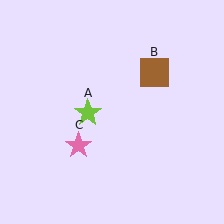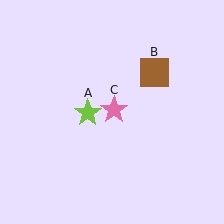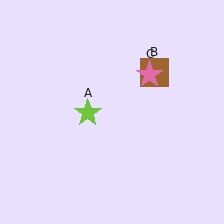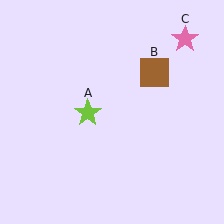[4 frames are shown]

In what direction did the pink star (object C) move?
The pink star (object C) moved up and to the right.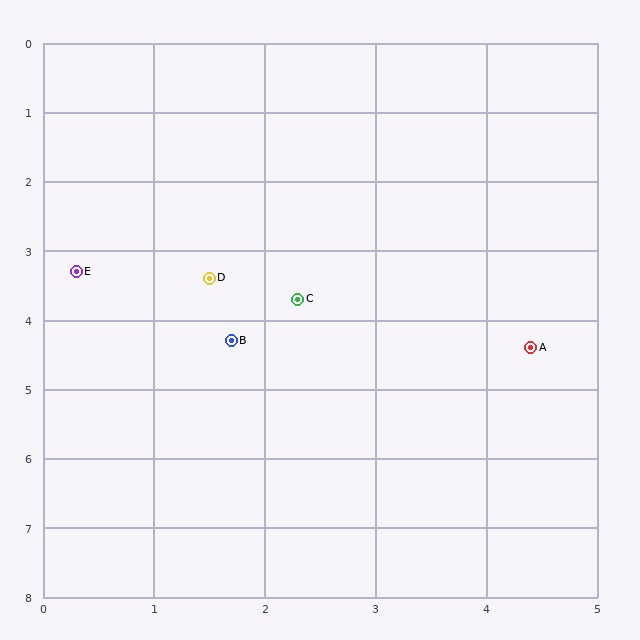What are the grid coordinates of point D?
Point D is at approximately (1.5, 3.4).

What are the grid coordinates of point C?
Point C is at approximately (2.3, 3.7).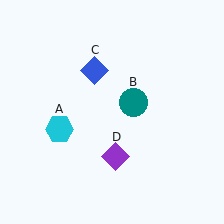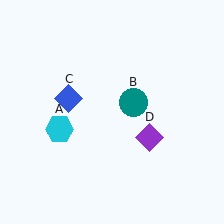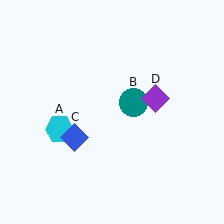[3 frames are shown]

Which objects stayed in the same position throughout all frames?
Cyan hexagon (object A) and teal circle (object B) remained stationary.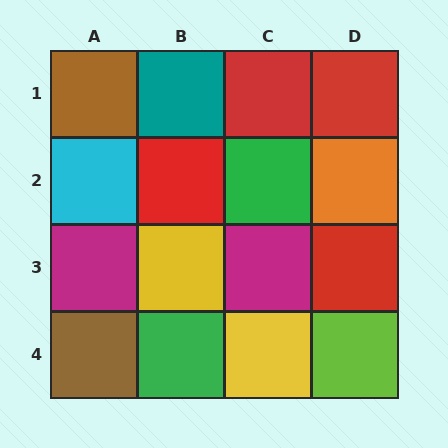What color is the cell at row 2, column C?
Green.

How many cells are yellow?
2 cells are yellow.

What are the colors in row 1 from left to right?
Brown, teal, red, red.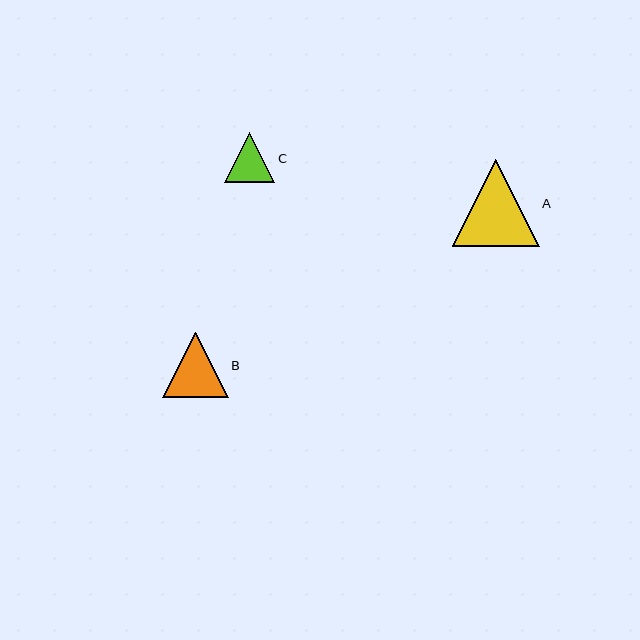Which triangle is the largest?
Triangle A is the largest with a size of approximately 87 pixels.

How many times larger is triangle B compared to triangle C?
Triangle B is approximately 1.3 times the size of triangle C.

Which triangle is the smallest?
Triangle C is the smallest with a size of approximately 50 pixels.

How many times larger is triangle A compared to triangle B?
Triangle A is approximately 1.3 times the size of triangle B.